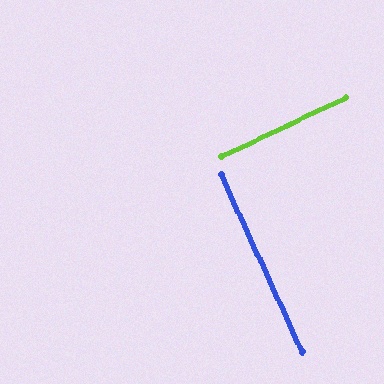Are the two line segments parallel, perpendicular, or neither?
Perpendicular — they meet at approximately 89°.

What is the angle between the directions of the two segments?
Approximately 89 degrees.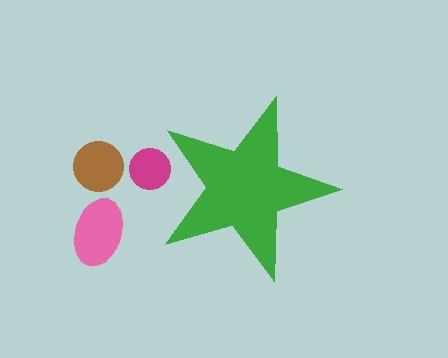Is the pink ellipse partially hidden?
No, the pink ellipse is fully visible.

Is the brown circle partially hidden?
No, the brown circle is fully visible.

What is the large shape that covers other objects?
A green star.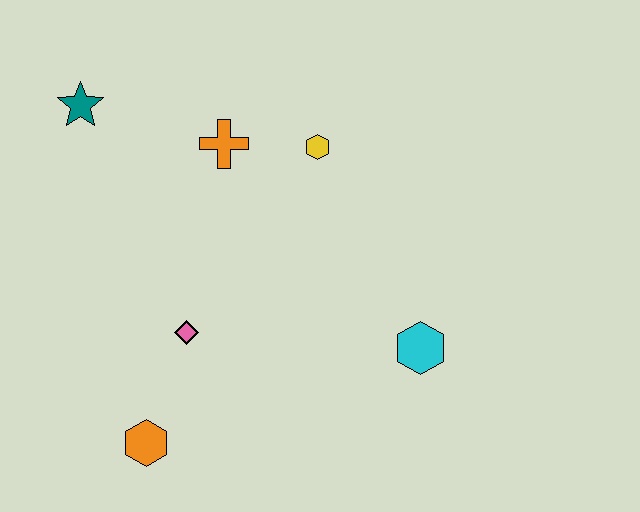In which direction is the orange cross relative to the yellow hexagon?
The orange cross is to the left of the yellow hexagon.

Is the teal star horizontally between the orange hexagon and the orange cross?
No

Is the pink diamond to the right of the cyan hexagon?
No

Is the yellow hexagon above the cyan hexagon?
Yes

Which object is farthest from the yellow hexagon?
The orange hexagon is farthest from the yellow hexagon.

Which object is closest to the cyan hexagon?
The yellow hexagon is closest to the cyan hexagon.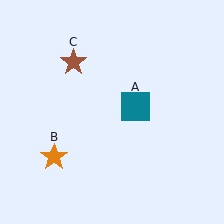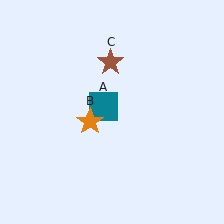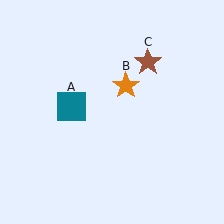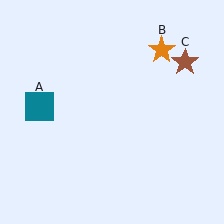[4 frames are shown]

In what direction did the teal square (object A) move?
The teal square (object A) moved left.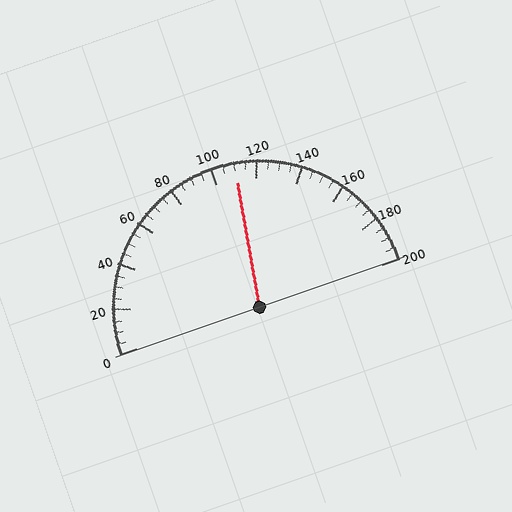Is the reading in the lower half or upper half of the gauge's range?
The reading is in the upper half of the range (0 to 200).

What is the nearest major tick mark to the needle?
The nearest major tick mark is 120.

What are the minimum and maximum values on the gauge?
The gauge ranges from 0 to 200.